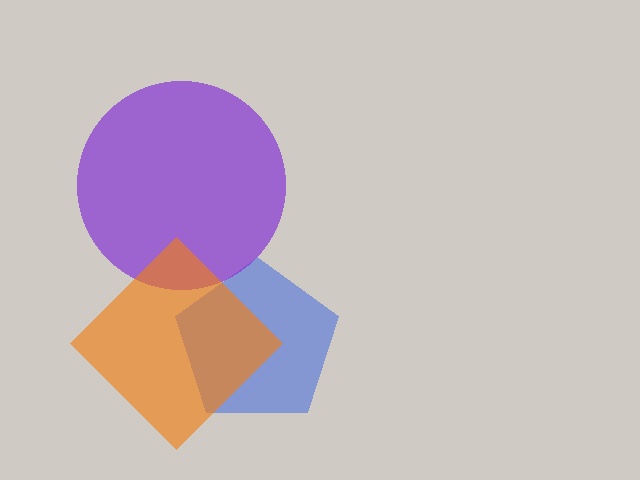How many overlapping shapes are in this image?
There are 3 overlapping shapes in the image.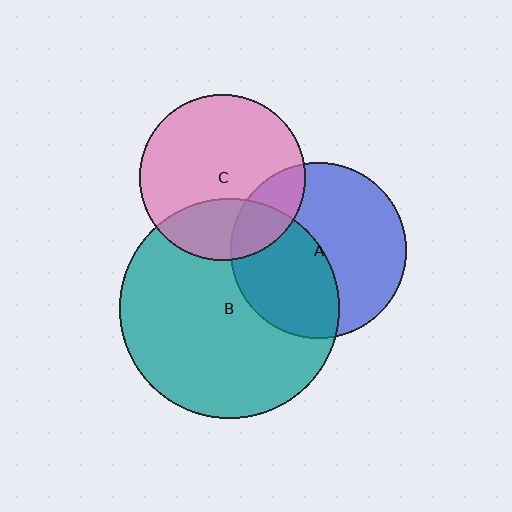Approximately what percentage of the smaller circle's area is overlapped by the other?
Approximately 30%.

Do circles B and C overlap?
Yes.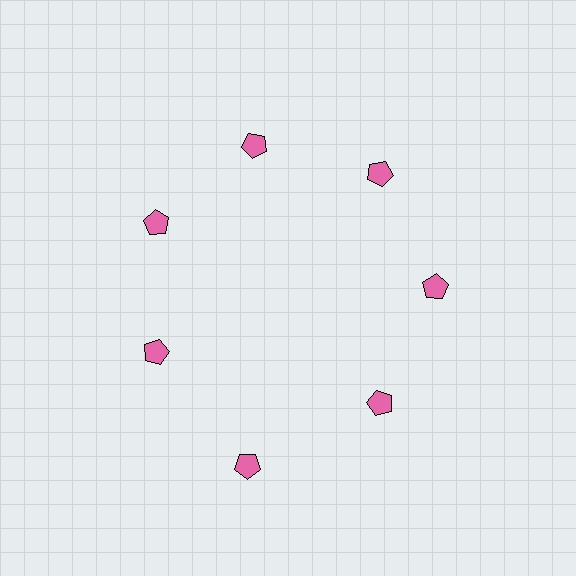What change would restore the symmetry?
The symmetry would be restored by moving it inward, back onto the ring so that all 7 pentagons sit at equal angles and equal distance from the center.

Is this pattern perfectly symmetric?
No. The 7 pink pentagons are arranged in a ring, but one element near the 6 o'clock position is pushed outward from the center, breaking the 7-fold rotational symmetry.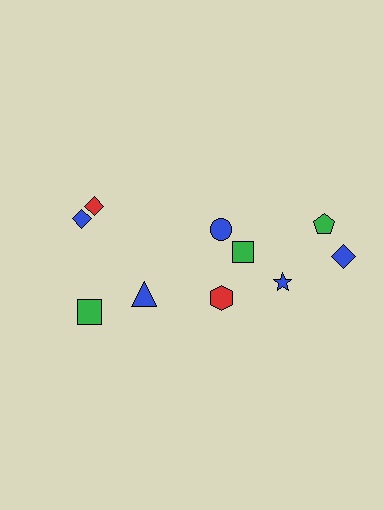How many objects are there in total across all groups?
There are 10 objects.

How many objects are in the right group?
There are 6 objects.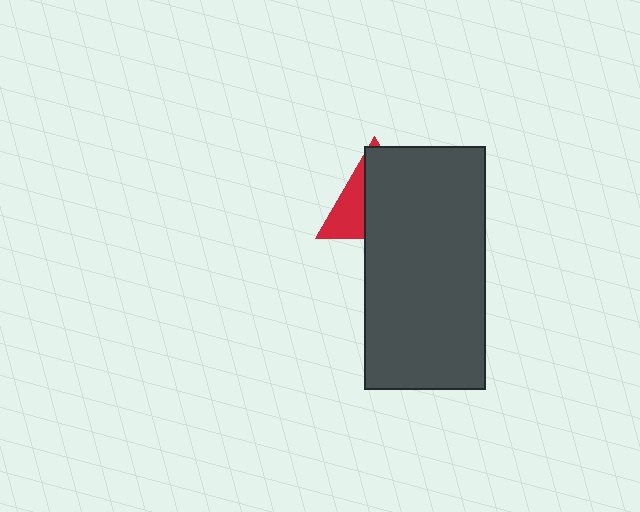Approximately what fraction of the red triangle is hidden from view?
Roughly 66% of the red triangle is hidden behind the dark gray rectangle.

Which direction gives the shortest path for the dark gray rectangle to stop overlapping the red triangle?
Moving right gives the shortest separation.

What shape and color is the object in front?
The object in front is a dark gray rectangle.